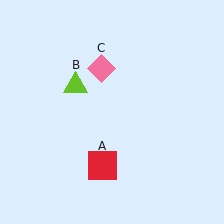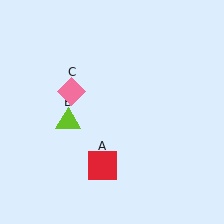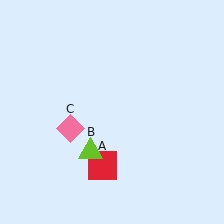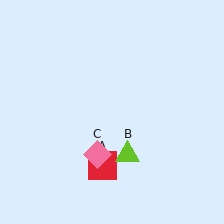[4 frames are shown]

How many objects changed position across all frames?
2 objects changed position: lime triangle (object B), pink diamond (object C).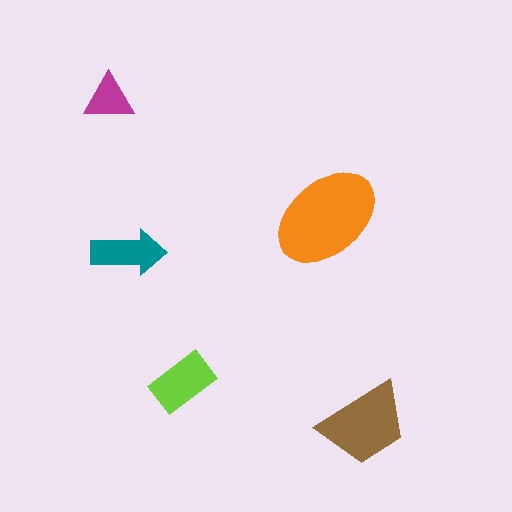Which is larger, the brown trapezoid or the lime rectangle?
The brown trapezoid.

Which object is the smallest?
The magenta triangle.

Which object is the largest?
The orange ellipse.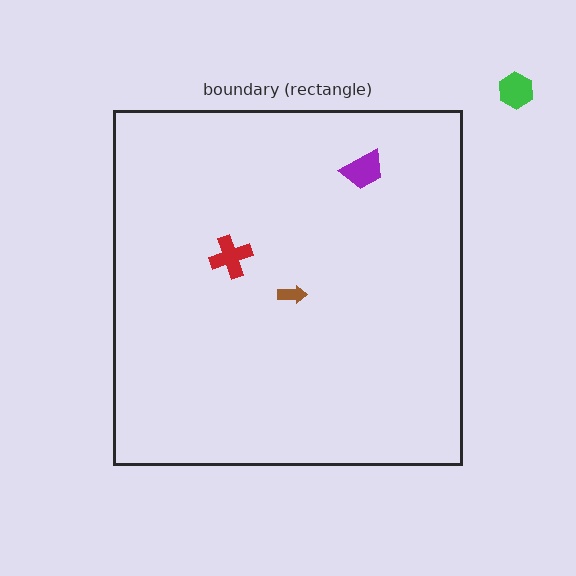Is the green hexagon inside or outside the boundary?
Outside.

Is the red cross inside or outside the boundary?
Inside.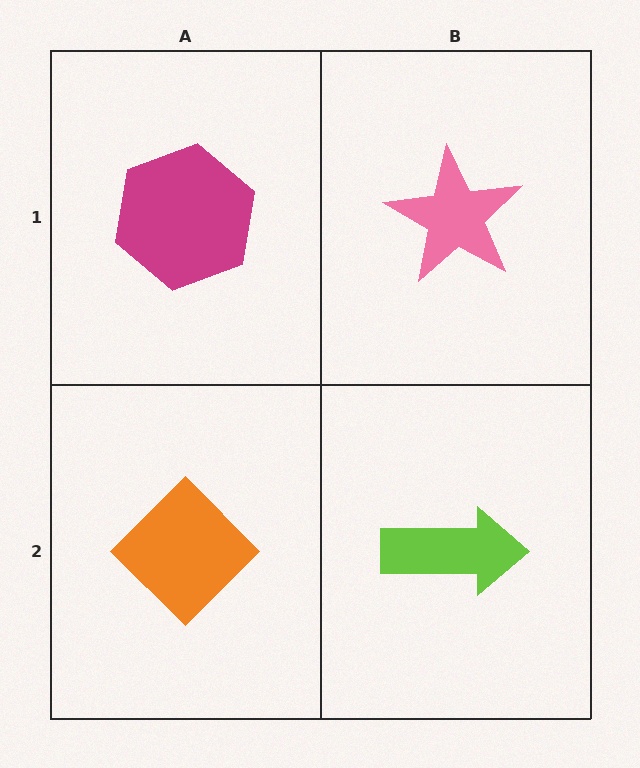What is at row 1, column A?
A magenta hexagon.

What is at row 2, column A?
An orange diamond.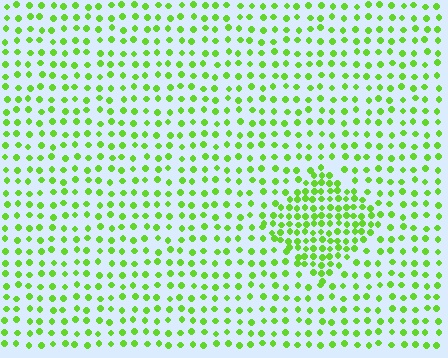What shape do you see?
I see a diamond.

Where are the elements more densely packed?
The elements are more densely packed inside the diamond boundary.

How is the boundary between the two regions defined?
The boundary is defined by a change in element density (approximately 2.1x ratio). All elements are the same color, size, and shape.